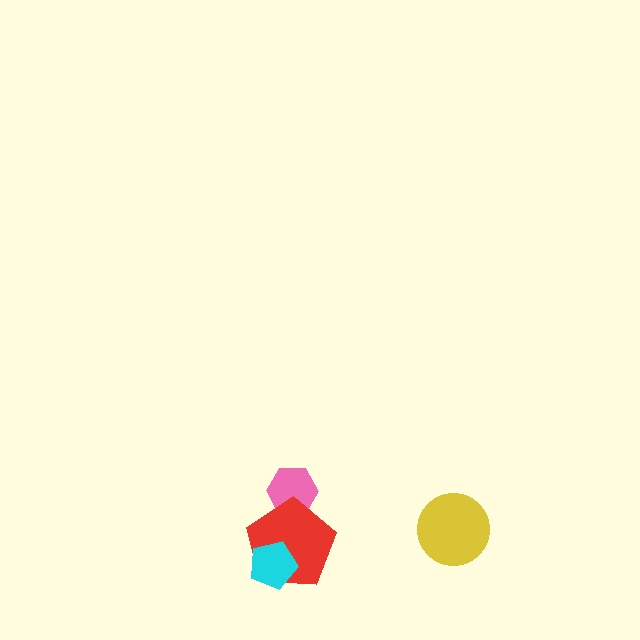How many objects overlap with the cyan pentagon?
1 object overlaps with the cyan pentagon.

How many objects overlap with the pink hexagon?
1 object overlaps with the pink hexagon.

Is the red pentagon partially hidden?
Yes, it is partially covered by another shape.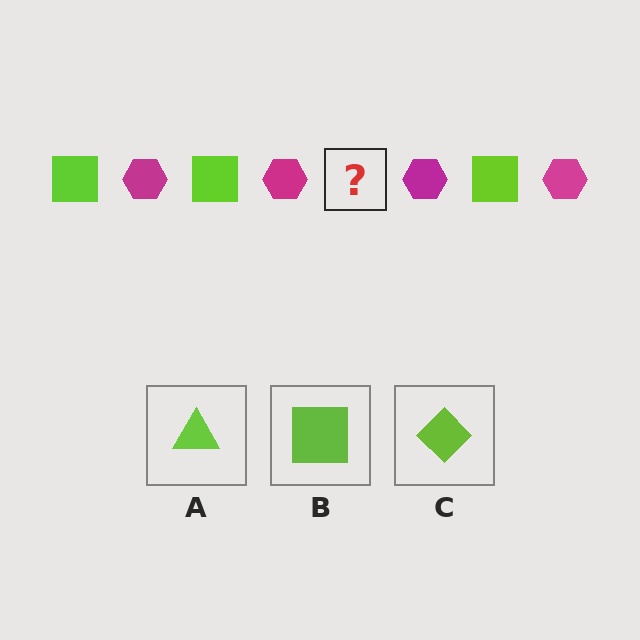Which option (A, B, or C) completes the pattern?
B.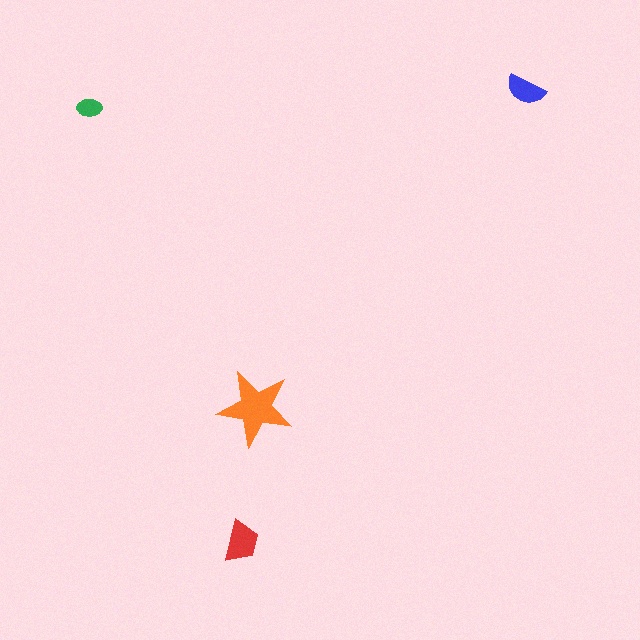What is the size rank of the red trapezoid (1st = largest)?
2nd.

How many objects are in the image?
There are 4 objects in the image.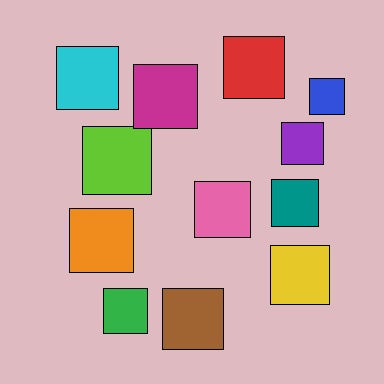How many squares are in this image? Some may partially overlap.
There are 12 squares.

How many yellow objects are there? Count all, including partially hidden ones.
There is 1 yellow object.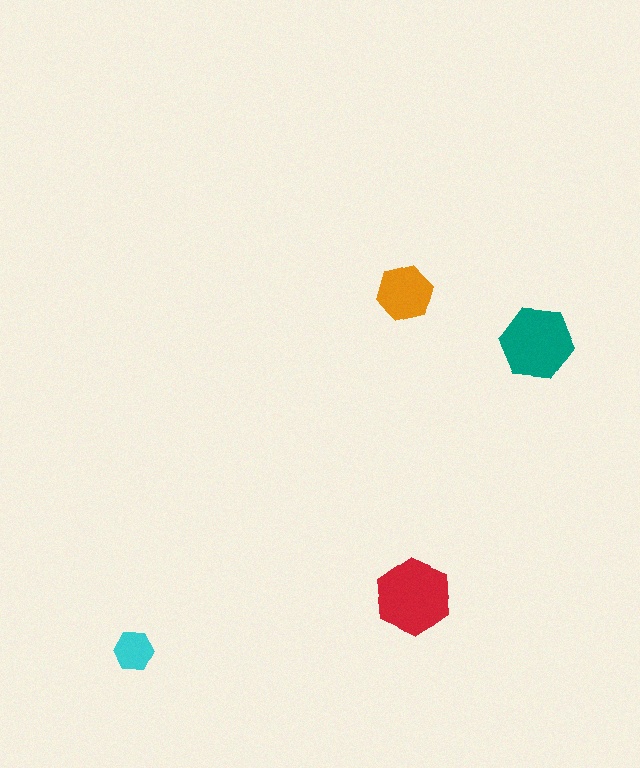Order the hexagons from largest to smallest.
the red one, the teal one, the orange one, the cyan one.